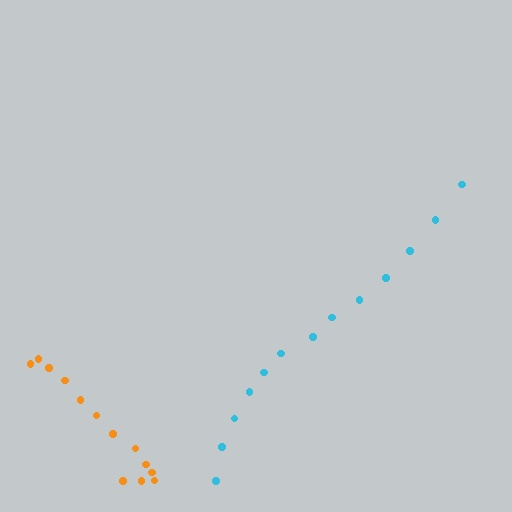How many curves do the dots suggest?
There are 2 distinct paths.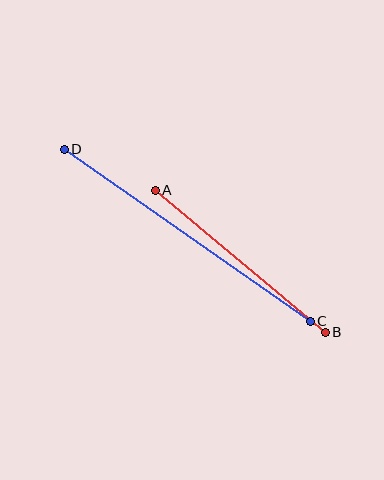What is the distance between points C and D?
The distance is approximately 300 pixels.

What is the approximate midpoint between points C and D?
The midpoint is at approximately (187, 235) pixels.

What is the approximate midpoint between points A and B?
The midpoint is at approximately (240, 261) pixels.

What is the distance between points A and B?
The distance is approximately 222 pixels.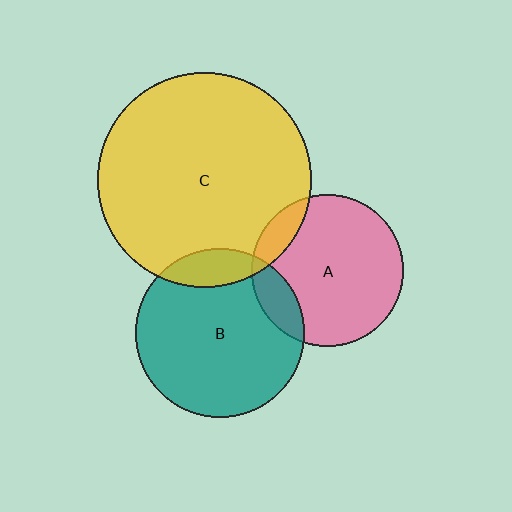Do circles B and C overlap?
Yes.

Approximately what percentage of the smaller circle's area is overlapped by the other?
Approximately 15%.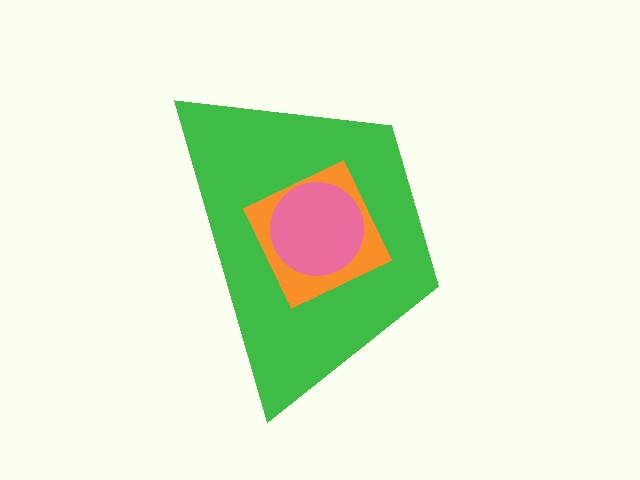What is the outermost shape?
The green trapezoid.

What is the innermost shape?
The pink circle.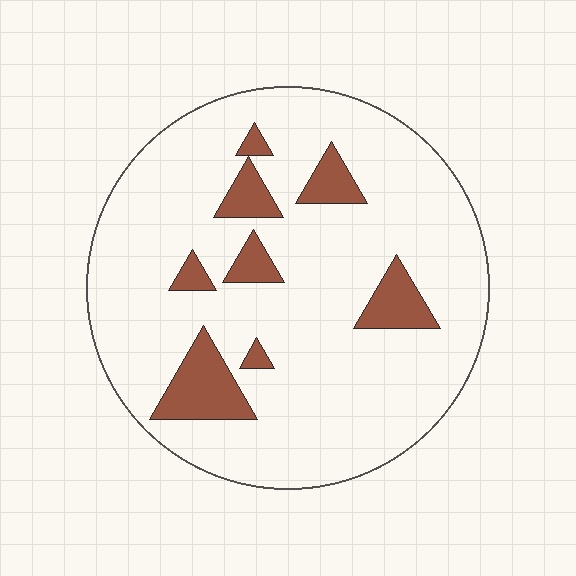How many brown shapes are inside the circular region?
8.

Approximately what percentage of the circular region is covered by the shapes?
Approximately 15%.